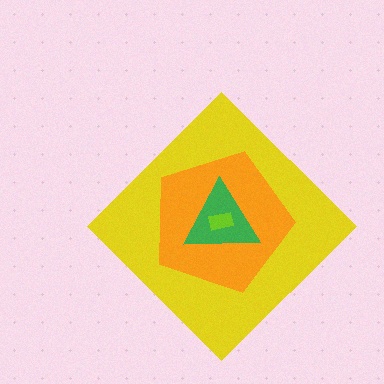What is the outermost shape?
The yellow diamond.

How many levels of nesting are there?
4.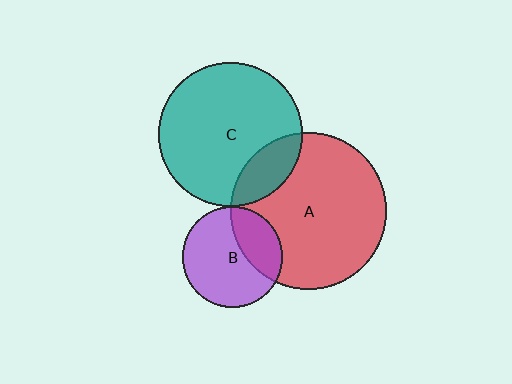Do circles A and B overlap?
Yes.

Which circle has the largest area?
Circle A (red).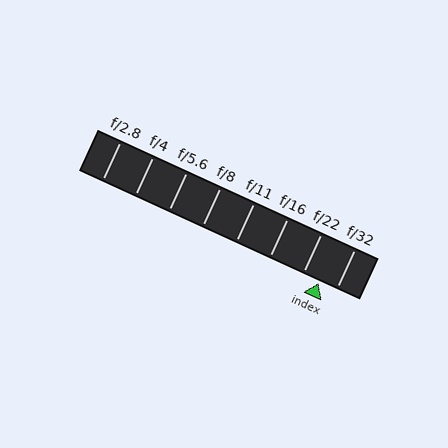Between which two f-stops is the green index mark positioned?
The index mark is between f/22 and f/32.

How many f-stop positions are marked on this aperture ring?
There are 8 f-stop positions marked.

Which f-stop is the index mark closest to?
The index mark is closest to f/32.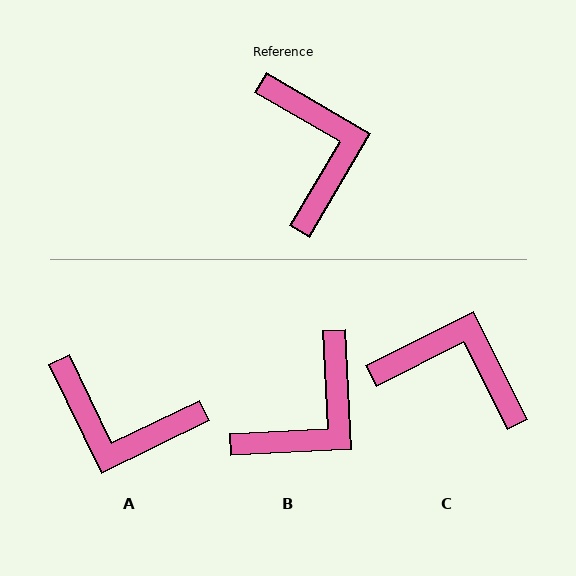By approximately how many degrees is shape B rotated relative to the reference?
Approximately 57 degrees clockwise.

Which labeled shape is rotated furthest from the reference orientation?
A, about 124 degrees away.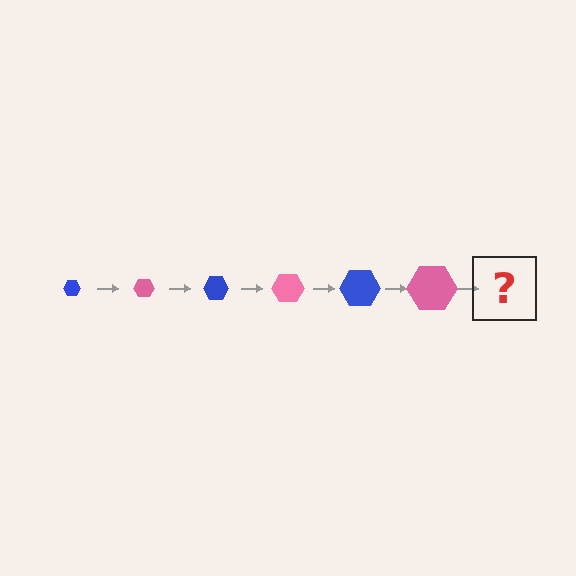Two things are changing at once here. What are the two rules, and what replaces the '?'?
The two rules are that the hexagon grows larger each step and the color cycles through blue and pink. The '?' should be a blue hexagon, larger than the previous one.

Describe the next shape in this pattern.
It should be a blue hexagon, larger than the previous one.